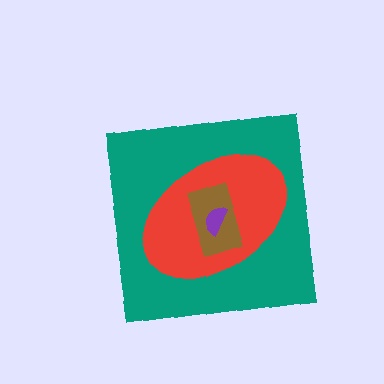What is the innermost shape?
The purple semicircle.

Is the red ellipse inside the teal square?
Yes.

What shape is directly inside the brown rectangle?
The purple semicircle.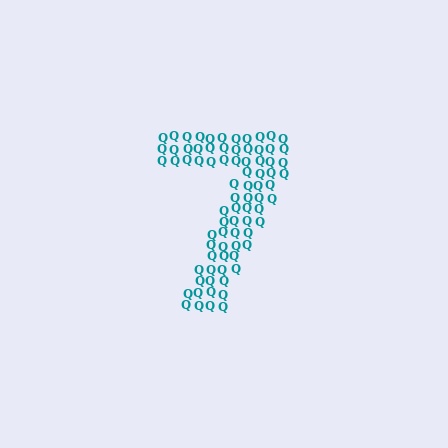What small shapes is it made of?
It is made of small letter Q's.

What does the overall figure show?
The overall figure shows the digit 7.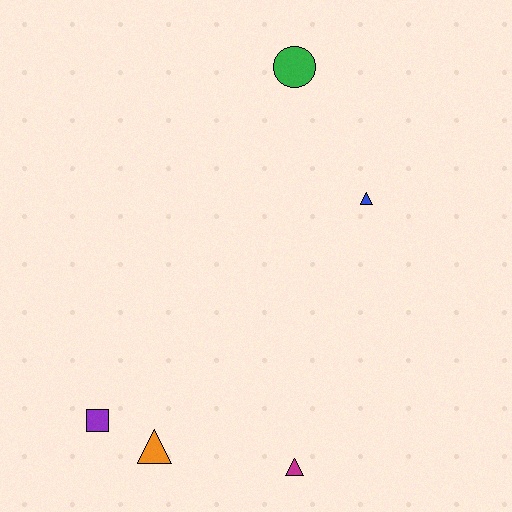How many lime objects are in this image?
There are no lime objects.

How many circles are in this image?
There is 1 circle.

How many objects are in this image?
There are 5 objects.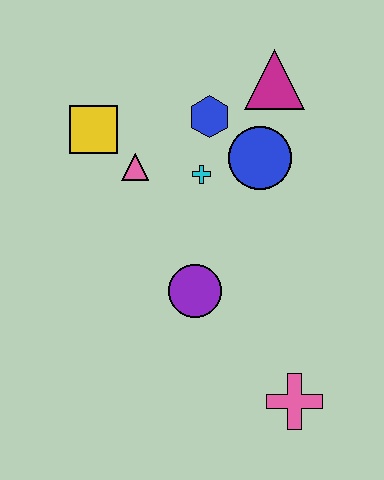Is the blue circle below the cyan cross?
No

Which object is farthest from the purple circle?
The magenta triangle is farthest from the purple circle.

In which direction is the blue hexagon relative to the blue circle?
The blue hexagon is to the left of the blue circle.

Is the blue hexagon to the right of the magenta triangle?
No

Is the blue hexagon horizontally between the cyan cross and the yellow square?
No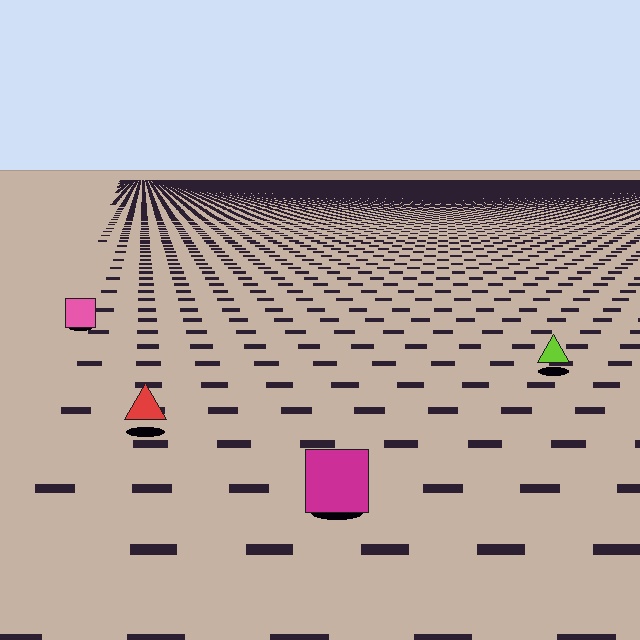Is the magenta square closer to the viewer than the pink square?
Yes. The magenta square is closer — you can tell from the texture gradient: the ground texture is coarser near it.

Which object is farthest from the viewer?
The pink square is farthest from the viewer. It appears smaller and the ground texture around it is denser.